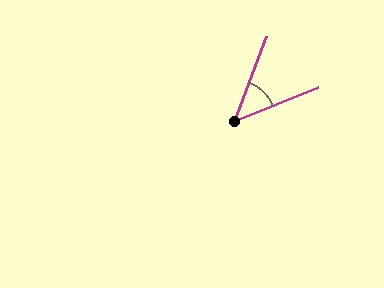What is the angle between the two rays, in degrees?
Approximately 47 degrees.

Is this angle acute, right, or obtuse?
It is acute.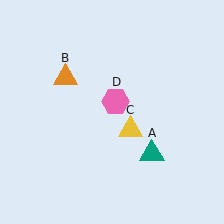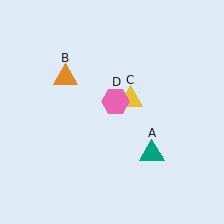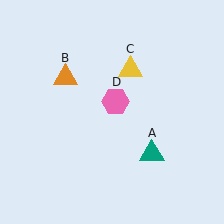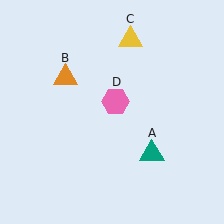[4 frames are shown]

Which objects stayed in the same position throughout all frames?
Teal triangle (object A) and orange triangle (object B) and pink hexagon (object D) remained stationary.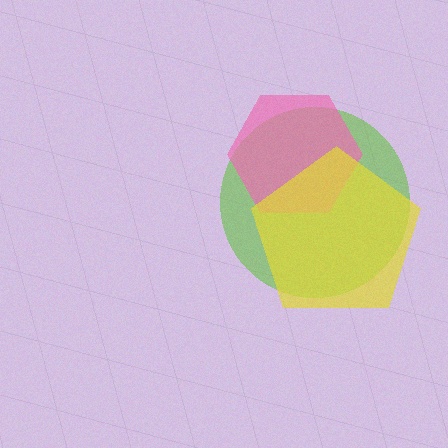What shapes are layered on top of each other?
The layered shapes are: a lime circle, a pink hexagon, a yellow pentagon.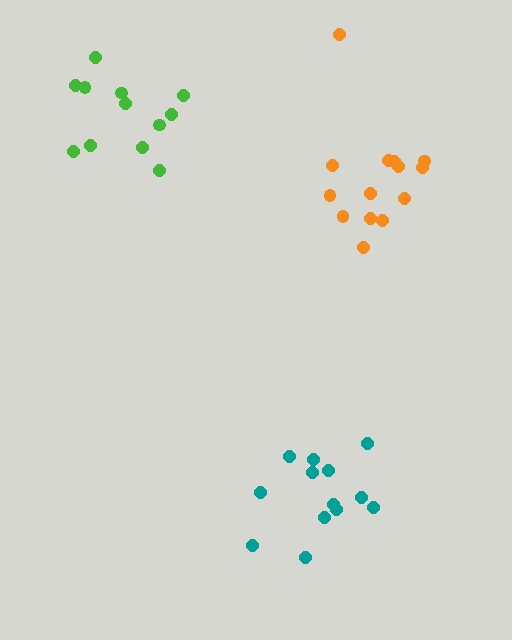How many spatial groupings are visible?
There are 3 spatial groupings.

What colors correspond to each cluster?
The clusters are colored: orange, teal, green.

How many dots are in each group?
Group 1: 14 dots, Group 2: 13 dots, Group 3: 12 dots (39 total).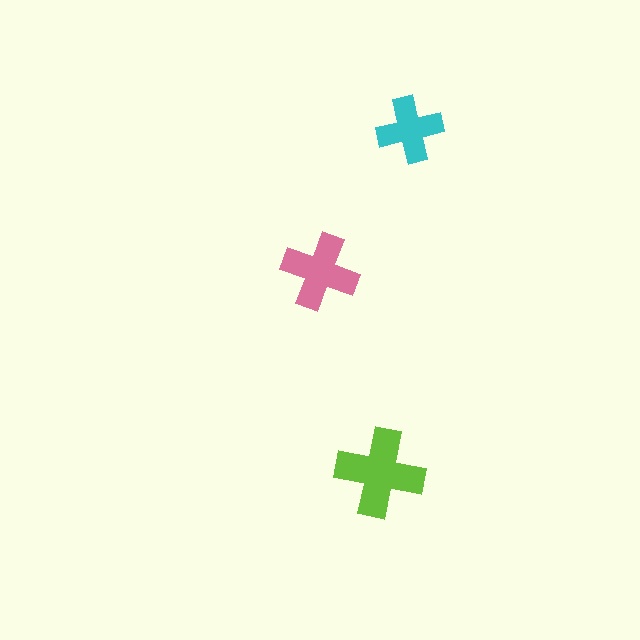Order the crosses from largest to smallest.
the lime one, the pink one, the cyan one.